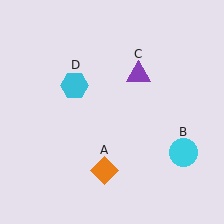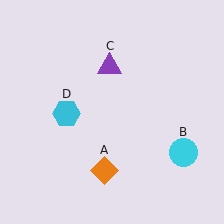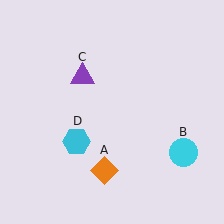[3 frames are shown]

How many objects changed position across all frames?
2 objects changed position: purple triangle (object C), cyan hexagon (object D).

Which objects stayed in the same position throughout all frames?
Orange diamond (object A) and cyan circle (object B) remained stationary.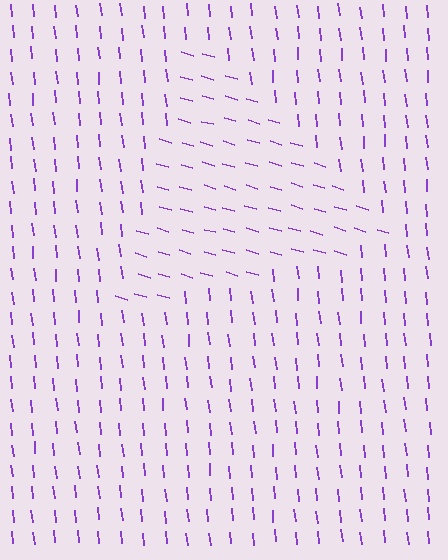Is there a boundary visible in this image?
Yes, there is a texture boundary formed by a change in line orientation.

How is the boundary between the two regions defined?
The boundary is defined purely by a change in line orientation (approximately 68 degrees difference). All lines are the same color and thickness.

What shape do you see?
I see a triangle.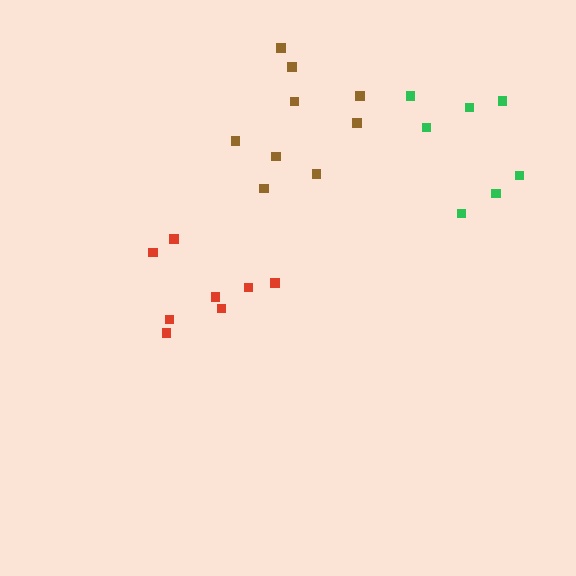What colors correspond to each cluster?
The clusters are colored: green, red, brown.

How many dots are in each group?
Group 1: 7 dots, Group 2: 8 dots, Group 3: 9 dots (24 total).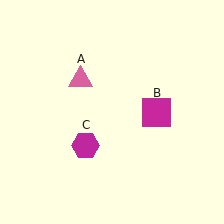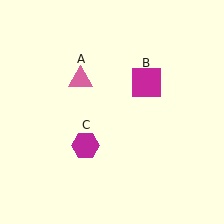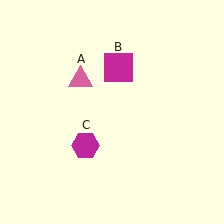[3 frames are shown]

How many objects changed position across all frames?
1 object changed position: magenta square (object B).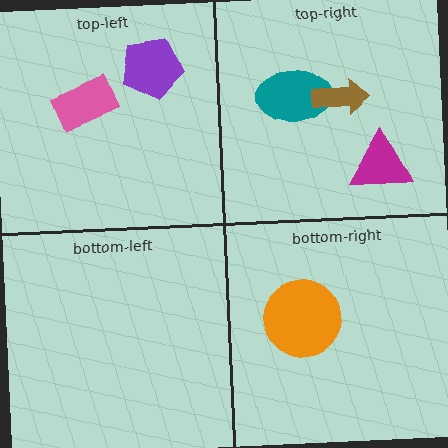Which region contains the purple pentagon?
The top-left region.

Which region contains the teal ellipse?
The top-right region.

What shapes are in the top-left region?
The purple pentagon, the pink rectangle.